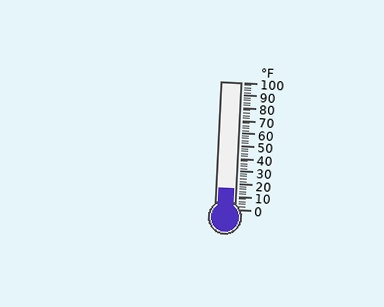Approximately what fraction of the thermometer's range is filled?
The thermometer is filled to approximately 15% of its range.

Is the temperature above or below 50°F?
The temperature is below 50°F.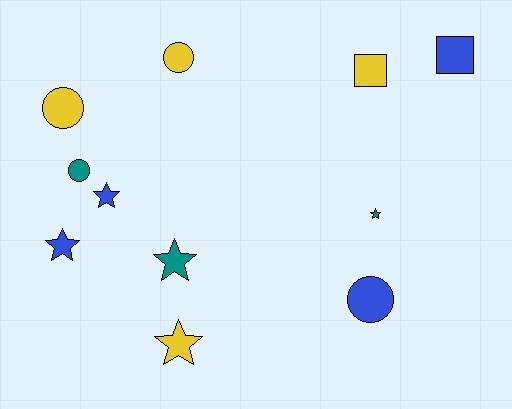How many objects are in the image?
There are 11 objects.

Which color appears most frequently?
Yellow, with 4 objects.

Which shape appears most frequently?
Star, with 5 objects.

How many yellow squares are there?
There is 1 yellow square.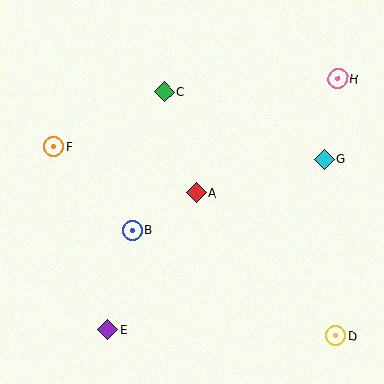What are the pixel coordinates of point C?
Point C is at (164, 92).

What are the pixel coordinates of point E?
Point E is at (108, 330).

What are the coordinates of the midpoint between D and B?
The midpoint between D and B is at (234, 283).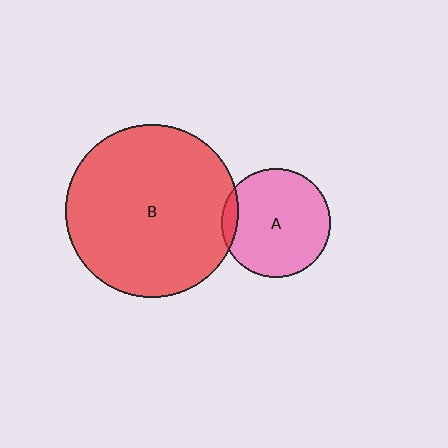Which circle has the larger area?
Circle B (red).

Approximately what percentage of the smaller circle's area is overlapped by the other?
Approximately 10%.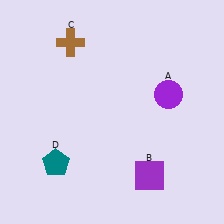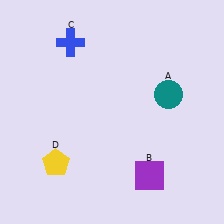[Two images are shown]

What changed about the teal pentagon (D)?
In Image 1, D is teal. In Image 2, it changed to yellow.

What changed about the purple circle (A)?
In Image 1, A is purple. In Image 2, it changed to teal.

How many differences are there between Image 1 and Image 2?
There are 3 differences between the two images.